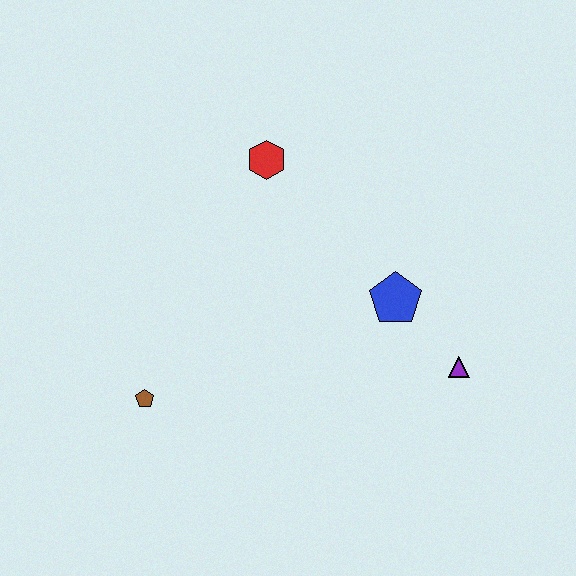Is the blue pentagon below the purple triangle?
No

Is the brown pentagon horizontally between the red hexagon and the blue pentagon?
No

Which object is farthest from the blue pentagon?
The brown pentagon is farthest from the blue pentagon.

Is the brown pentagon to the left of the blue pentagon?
Yes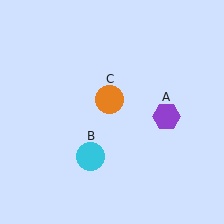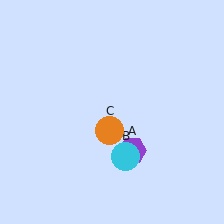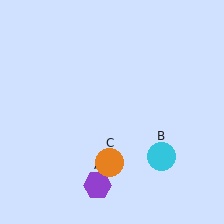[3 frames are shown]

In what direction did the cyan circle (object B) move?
The cyan circle (object B) moved right.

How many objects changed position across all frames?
3 objects changed position: purple hexagon (object A), cyan circle (object B), orange circle (object C).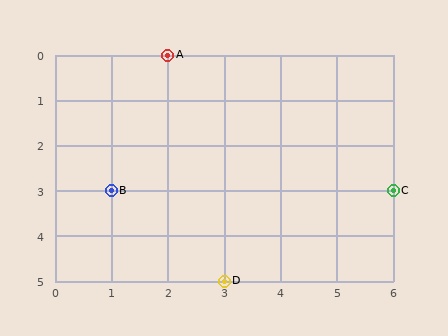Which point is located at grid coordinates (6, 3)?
Point C is at (6, 3).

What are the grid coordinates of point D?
Point D is at grid coordinates (3, 5).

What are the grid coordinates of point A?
Point A is at grid coordinates (2, 0).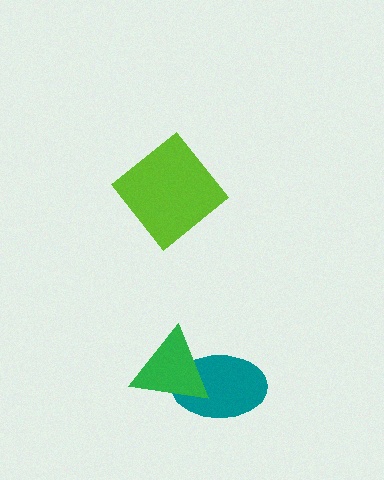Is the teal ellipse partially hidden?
Yes, it is partially covered by another shape.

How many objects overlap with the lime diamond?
0 objects overlap with the lime diamond.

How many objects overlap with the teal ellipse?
1 object overlaps with the teal ellipse.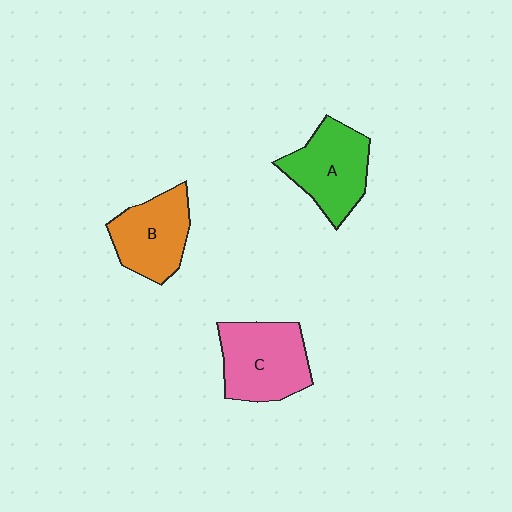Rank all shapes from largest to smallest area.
From largest to smallest: C (pink), A (green), B (orange).